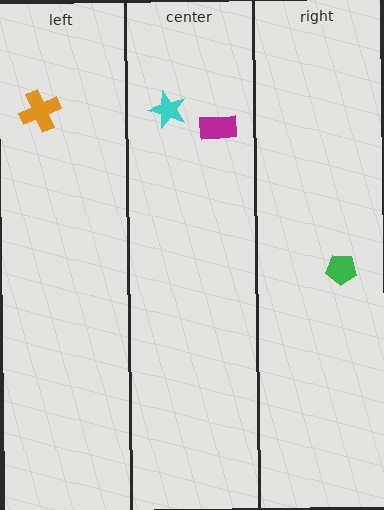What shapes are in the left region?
The orange cross.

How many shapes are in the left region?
1.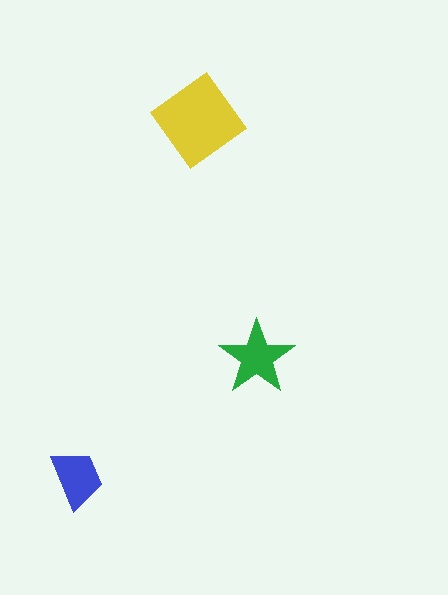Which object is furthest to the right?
The green star is rightmost.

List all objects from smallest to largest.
The blue trapezoid, the green star, the yellow diamond.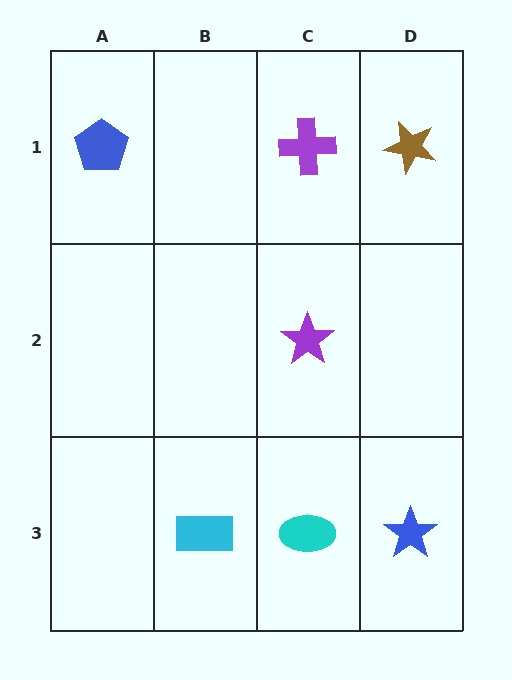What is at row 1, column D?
A brown star.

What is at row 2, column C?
A purple star.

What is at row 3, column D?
A blue star.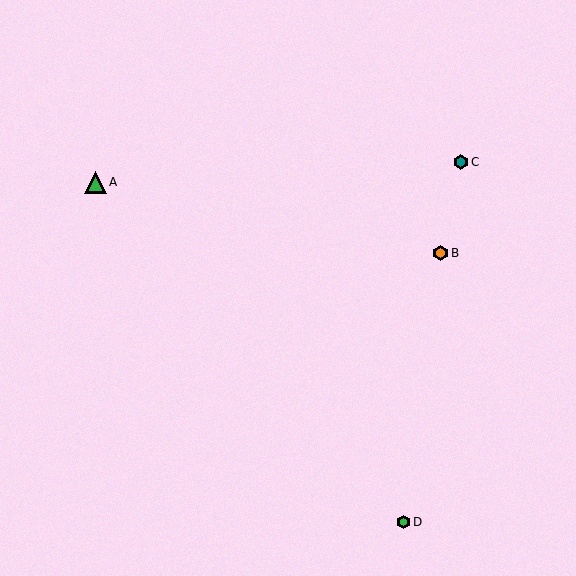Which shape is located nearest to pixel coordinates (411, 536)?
The green hexagon (labeled D) at (403, 522) is nearest to that location.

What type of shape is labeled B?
Shape B is an orange hexagon.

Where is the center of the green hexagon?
The center of the green hexagon is at (403, 522).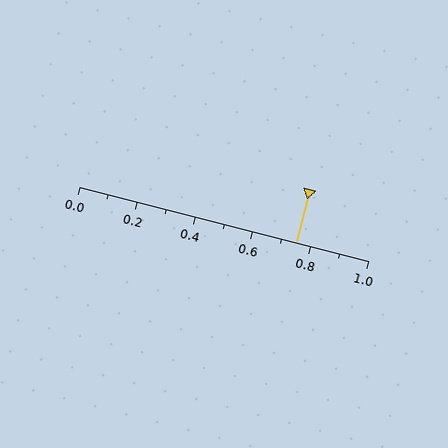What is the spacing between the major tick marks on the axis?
The major ticks are spaced 0.2 apart.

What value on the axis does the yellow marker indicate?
The marker indicates approximately 0.75.